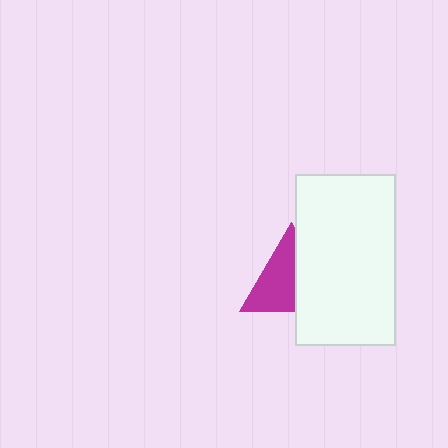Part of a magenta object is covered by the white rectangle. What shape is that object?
It is a triangle.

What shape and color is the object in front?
The object in front is a white rectangle.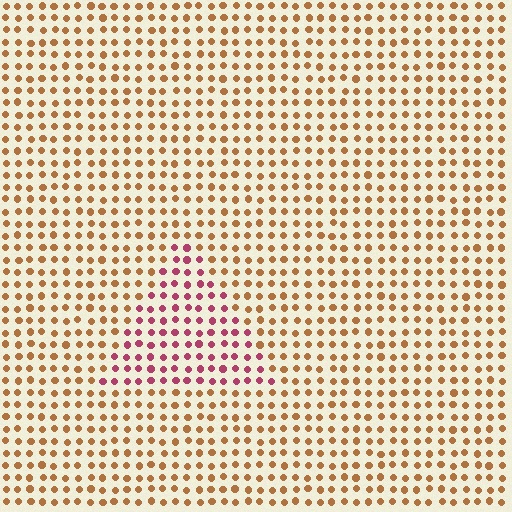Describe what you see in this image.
The image is filled with small brown elements in a uniform arrangement. A triangle-shaped region is visible where the elements are tinted to a slightly different hue, forming a subtle color boundary.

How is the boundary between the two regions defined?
The boundary is defined purely by a slight shift in hue (about 51 degrees). Spacing, size, and orientation are identical on both sides.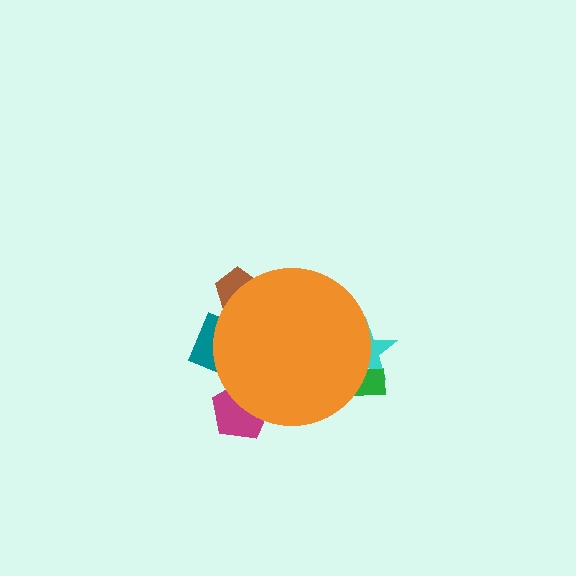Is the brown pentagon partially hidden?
Yes, the brown pentagon is partially hidden behind the orange circle.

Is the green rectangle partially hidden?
Yes, the green rectangle is partially hidden behind the orange circle.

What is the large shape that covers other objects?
An orange circle.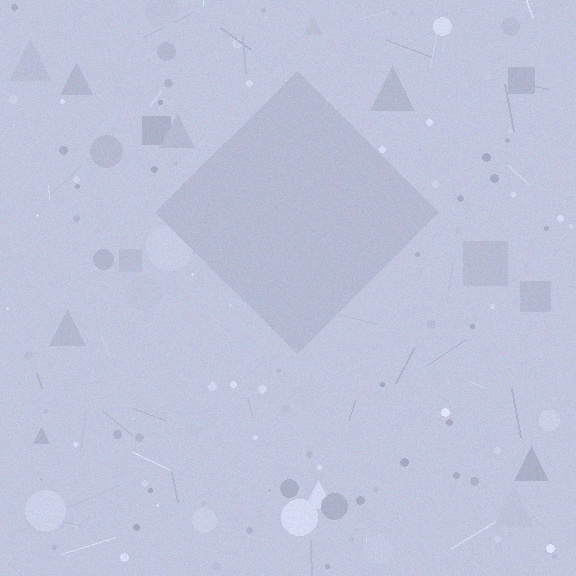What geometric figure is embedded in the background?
A diamond is embedded in the background.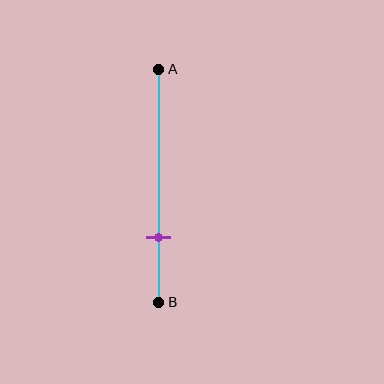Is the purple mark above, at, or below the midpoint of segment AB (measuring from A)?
The purple mark is below the midpoint of segment AB.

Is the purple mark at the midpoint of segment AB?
No, the mark is at about 70% from A, not at the 50% midpoint.